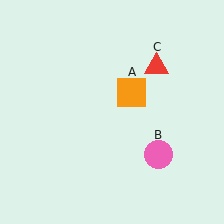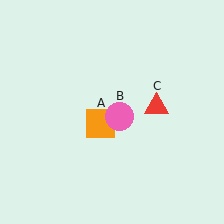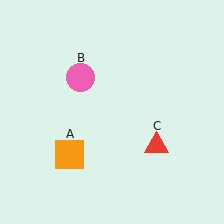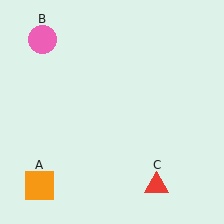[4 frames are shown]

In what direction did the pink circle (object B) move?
The pink circle (object B) moved up and to the left.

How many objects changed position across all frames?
3 objects changed position: orange square (object A), pink circle (object B), red triangle (object C).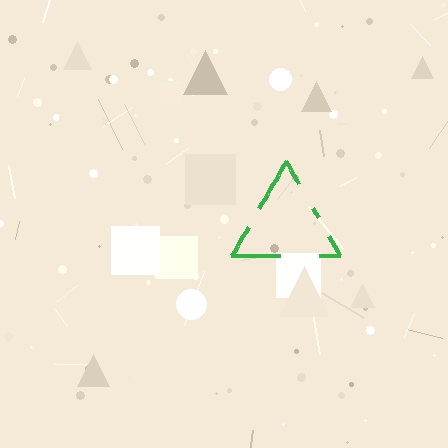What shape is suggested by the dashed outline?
The dashed outline suggests a triangle.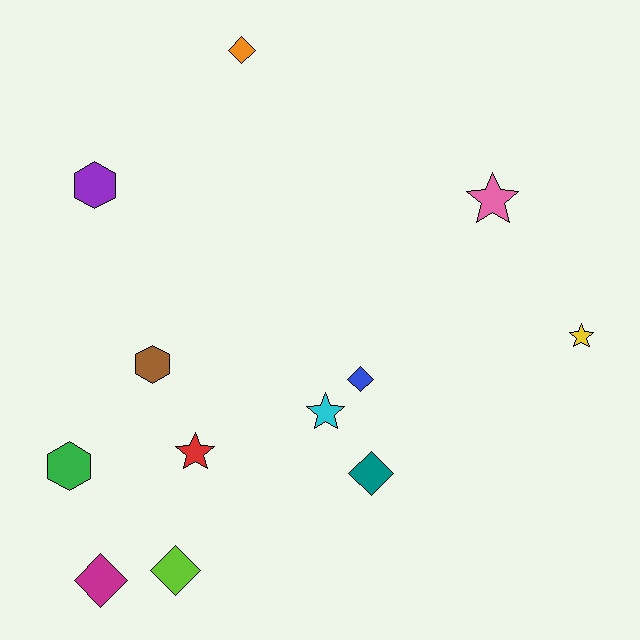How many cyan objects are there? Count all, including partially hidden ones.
There is 1 cyan object.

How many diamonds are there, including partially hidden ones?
There are 5 diamonds.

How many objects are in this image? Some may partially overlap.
There are 12 objects.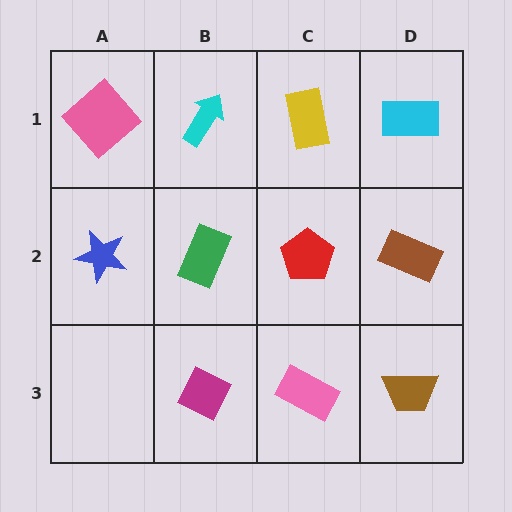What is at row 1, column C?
A yellow rectangle.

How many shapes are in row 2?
4 shapes.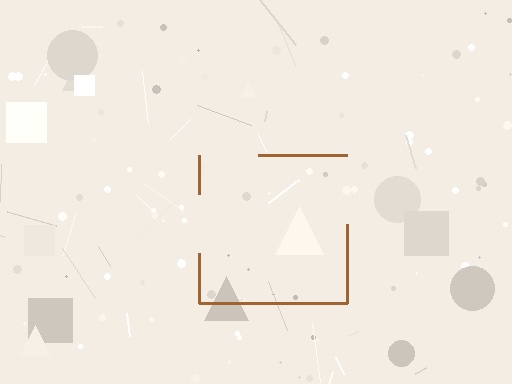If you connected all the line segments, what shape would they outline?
They would outline a square.